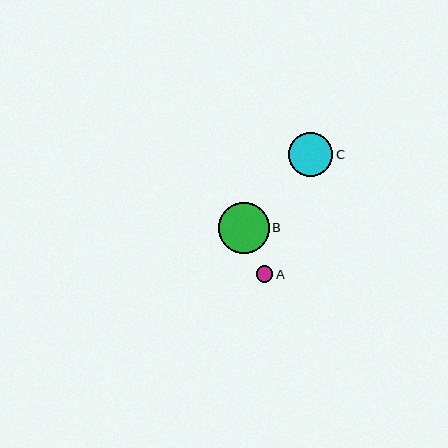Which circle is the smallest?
Circle A is the smallest with a size of approximately 16 pixels.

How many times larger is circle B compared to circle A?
Circle B is approximately 3.2 times the size of circle A.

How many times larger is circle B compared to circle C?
Circle B is approximately 1.2 times the size of circle C.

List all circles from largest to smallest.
From largest to smallest: B, C, A.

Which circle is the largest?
Circle B is the largest with a size of approximately 51 pixels.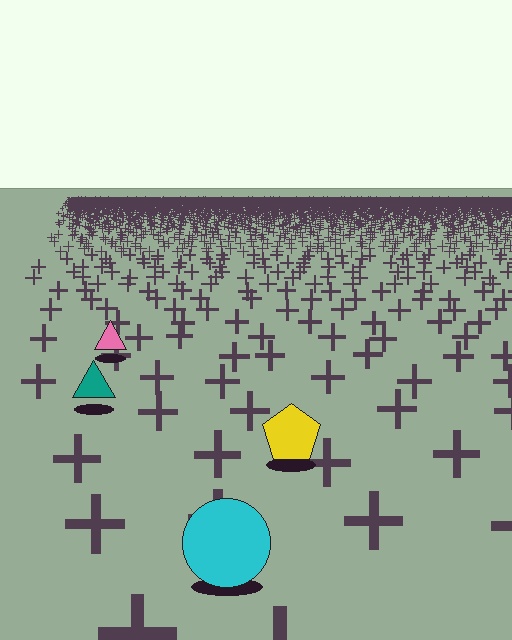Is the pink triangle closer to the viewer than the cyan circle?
No. The cyan circle is closer — you can tell from the texture gradient: the ground texture is coarser near it.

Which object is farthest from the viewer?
The pink triangle is farthest from the viewer. It appears smaller and the ground texture around it is denser.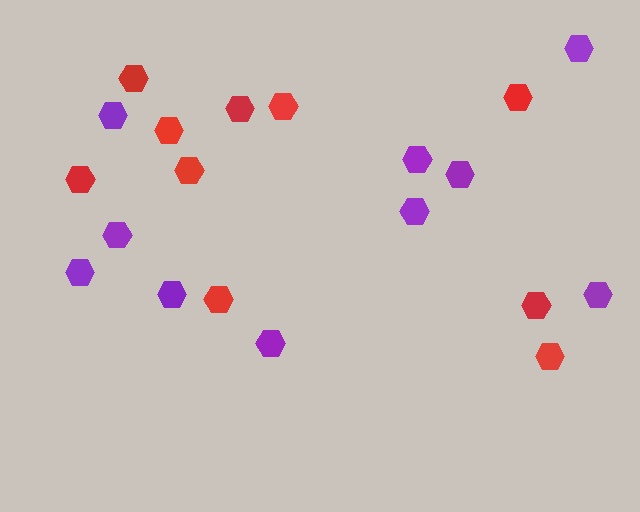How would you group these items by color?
There are 2 groups: one group of red hexagons (10) and one group of purple hexagons (10).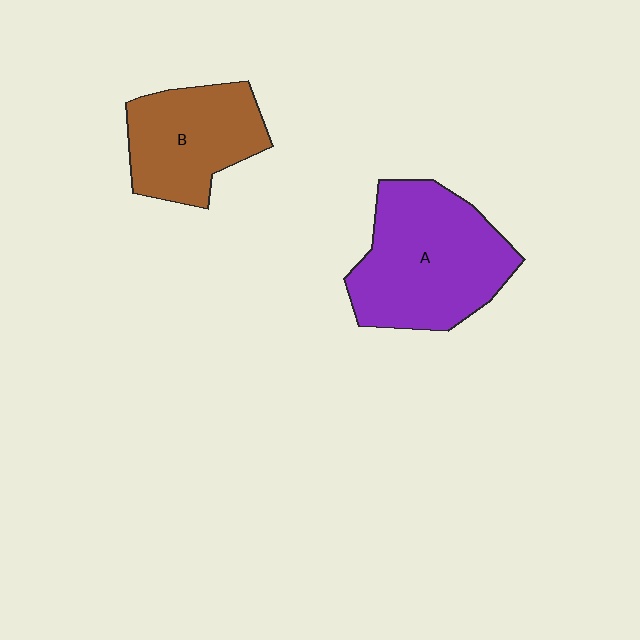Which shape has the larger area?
Shape A (purple).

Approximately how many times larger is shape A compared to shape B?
Approximately 1.4 times.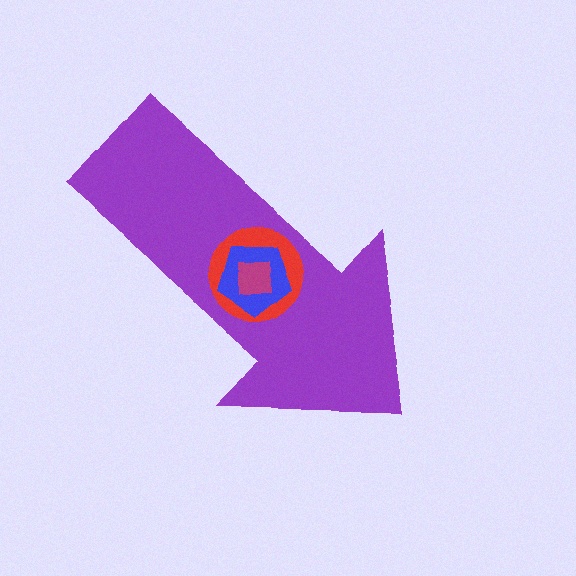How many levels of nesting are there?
4.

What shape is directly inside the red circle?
The blue pentagon.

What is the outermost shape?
The purple arrow.